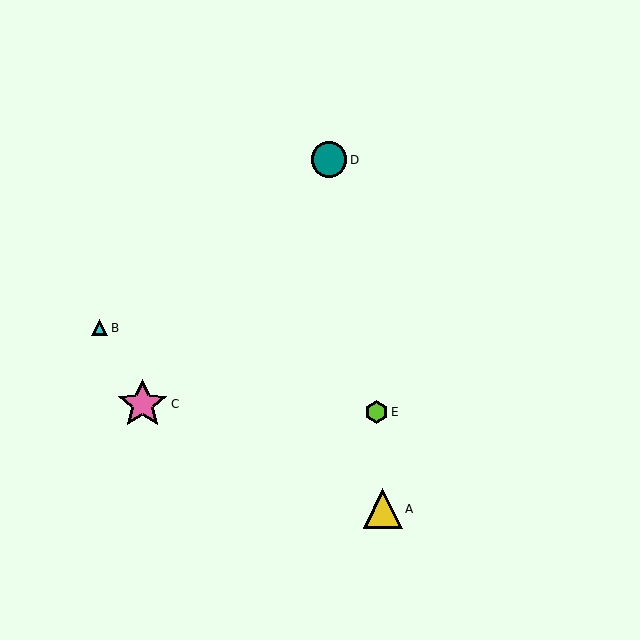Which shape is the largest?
The pink star (labeled C) is the largest.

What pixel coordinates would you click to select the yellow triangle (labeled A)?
Click at (383, 509) to select the yellow triangle A.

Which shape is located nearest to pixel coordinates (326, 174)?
The teal circle (labeled D) at (329, 160) is nearest to that location.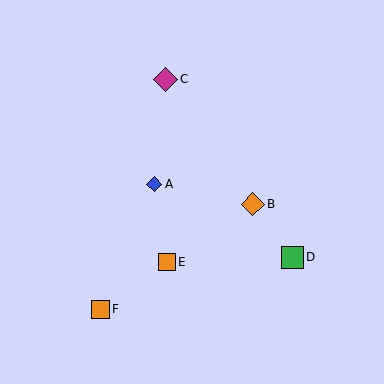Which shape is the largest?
The magenta diamond (labeled C) is the largest.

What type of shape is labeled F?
Shape F is an orange square.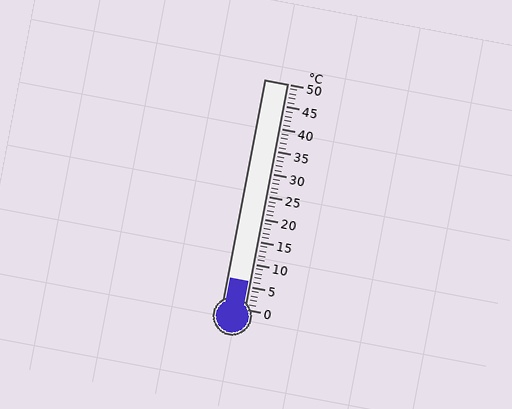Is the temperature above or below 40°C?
The temperature is below 40°C.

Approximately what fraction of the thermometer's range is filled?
The thermometer is filled to approximately 10% of its range.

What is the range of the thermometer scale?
The thermometer scale ranges from 0°C to 50°C.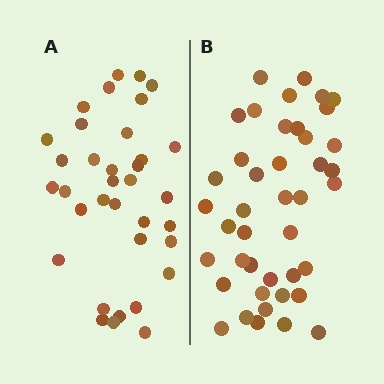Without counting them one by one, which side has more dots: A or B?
Region B (the right region) has more dots.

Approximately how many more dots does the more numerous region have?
Region B has roughly 8 or so more dots than region A.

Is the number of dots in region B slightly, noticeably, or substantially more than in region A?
Region B has only slightly more — the two regions are fairly close. The ratio is roughly 1.2 to 1.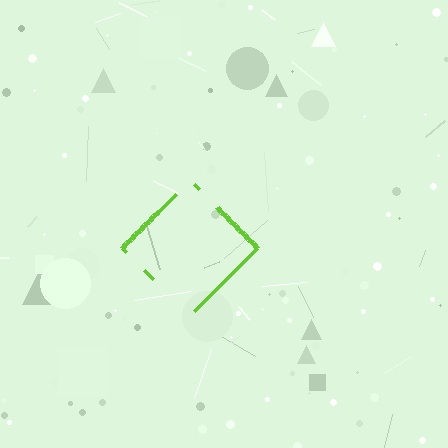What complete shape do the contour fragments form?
The contour fragments form a diamond.